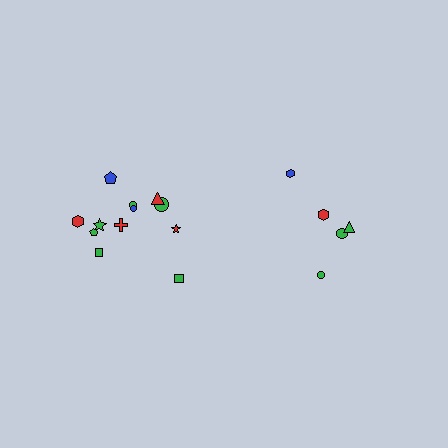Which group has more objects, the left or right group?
The left group.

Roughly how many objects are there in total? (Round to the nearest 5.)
Roughly 15 objects in total.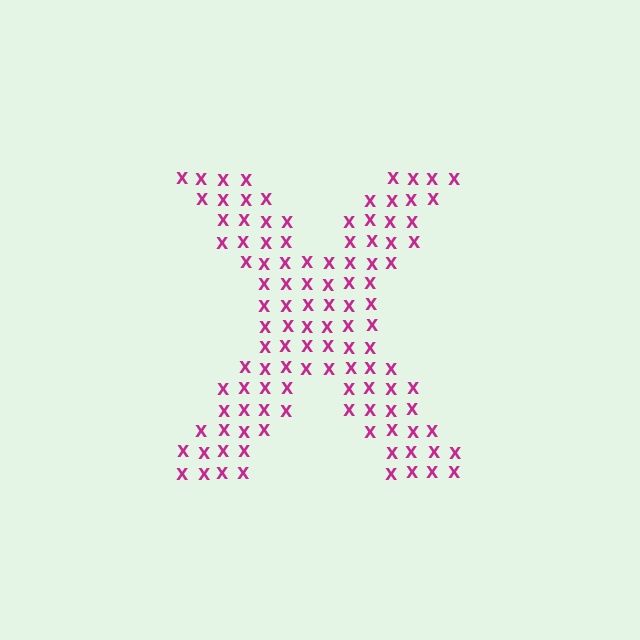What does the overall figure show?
The overall figure shows the letter X.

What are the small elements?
The small elements are letter X's.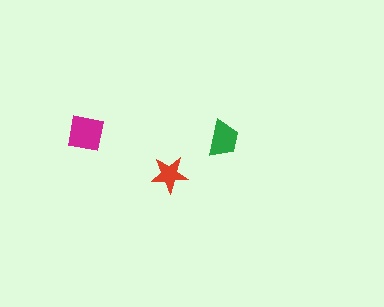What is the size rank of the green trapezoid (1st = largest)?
2nd.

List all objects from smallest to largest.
The red star, the green trapezoid, the magenta square.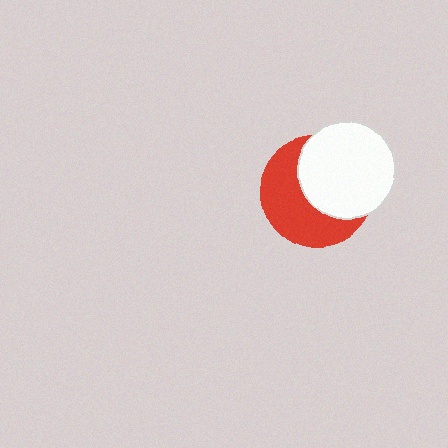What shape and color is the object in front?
The object in front is a white circle.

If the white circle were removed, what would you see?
You would see the complete red circle.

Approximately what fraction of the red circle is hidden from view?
Roughly 49% of the red circle is hidden behind the white circle.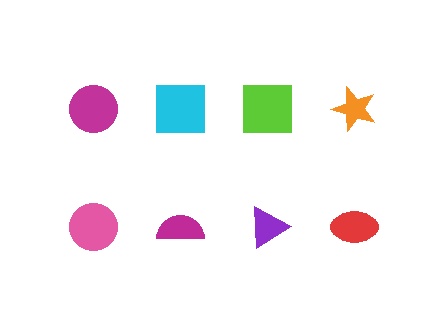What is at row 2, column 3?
A purple triangle.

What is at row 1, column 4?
An orange star.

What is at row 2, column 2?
A magenta semicircle.